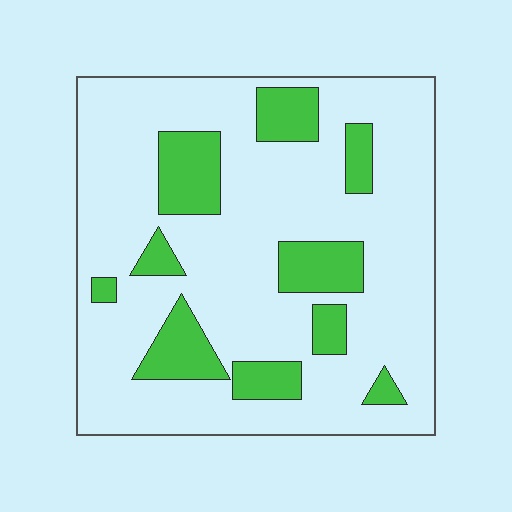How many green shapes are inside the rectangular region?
10.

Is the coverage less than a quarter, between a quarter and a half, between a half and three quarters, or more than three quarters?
Less than a quarter.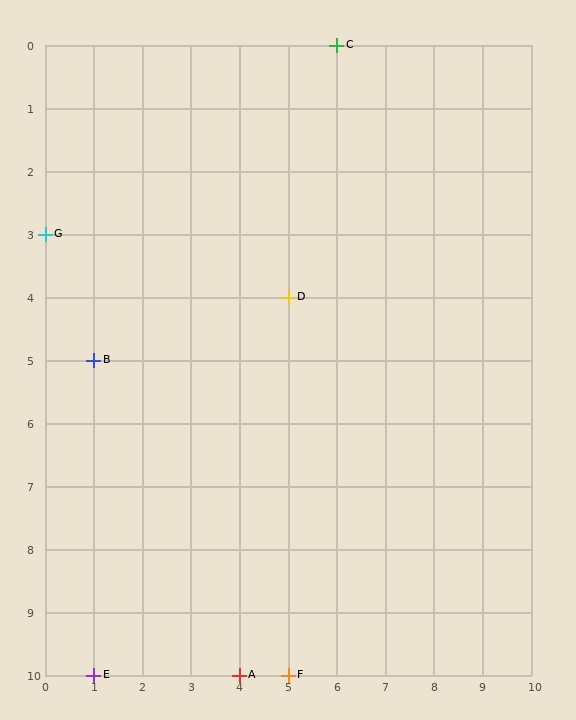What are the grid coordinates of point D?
Point D is at grid coordinates (5, 4).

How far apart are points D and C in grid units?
Points D and C are 1 column and 4 rows apart (about 4.1 grid units diagonally).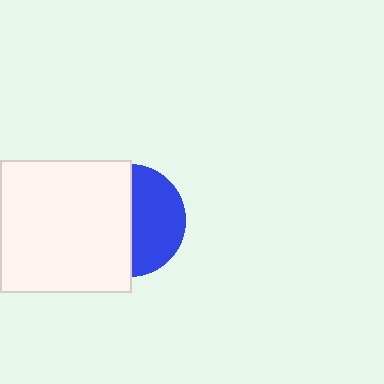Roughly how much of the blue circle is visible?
About half of it is visible (roughly 48%).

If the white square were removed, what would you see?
You would see the complete blue circle.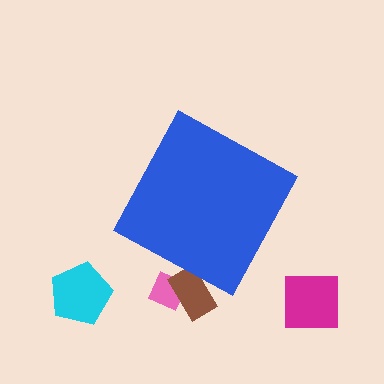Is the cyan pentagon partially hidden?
No, the cyan pentagon is fully visible.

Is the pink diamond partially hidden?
Yes, the pink diamond is partially hidden behind the blue diamond.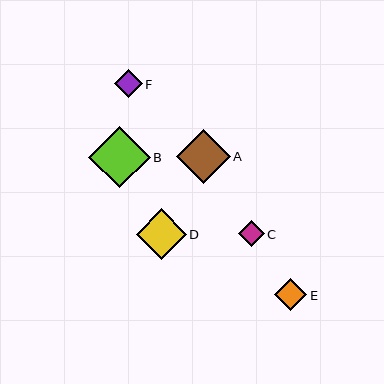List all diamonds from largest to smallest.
From largest to smallest: B, A, D, E, F, C.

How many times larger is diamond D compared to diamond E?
Diamond D is approximately 1.5 times the size of diamond E.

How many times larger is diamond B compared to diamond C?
Diamond B is approximately 2.4 times the size of diamond C.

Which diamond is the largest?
Diamond B is the largest with a size of approximately 62 pixels.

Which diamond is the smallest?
Diamond C is the smallest with a size of approximately 26 pixels.